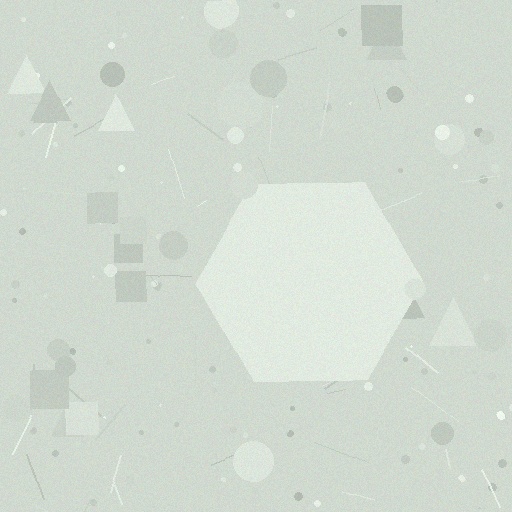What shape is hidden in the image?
A hexagon is hidden in the image.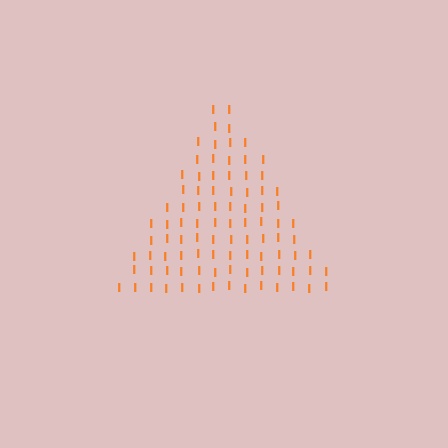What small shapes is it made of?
It is made of small letter I's.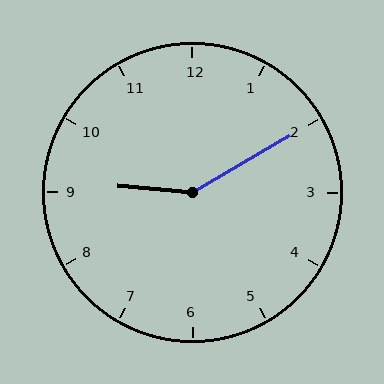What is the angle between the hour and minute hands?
Approximately 145 degrees.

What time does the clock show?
9:10.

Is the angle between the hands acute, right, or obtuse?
It is obtuse.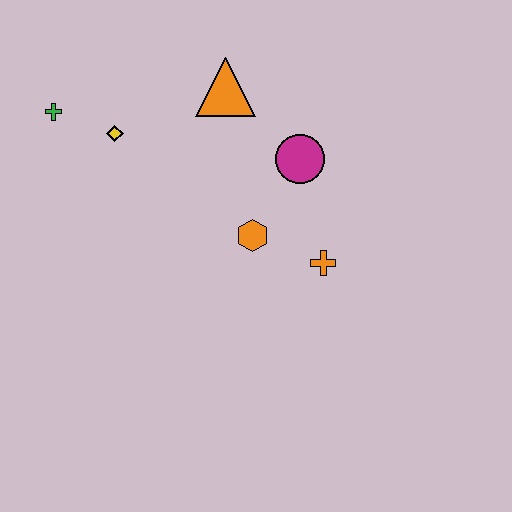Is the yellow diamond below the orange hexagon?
No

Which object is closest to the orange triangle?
The magenta circle is closest to the orange triangle.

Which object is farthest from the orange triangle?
The orange cross is farthest from the orange triangle.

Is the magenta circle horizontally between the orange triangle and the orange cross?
Yes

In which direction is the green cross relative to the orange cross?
The green cross is to the left of the orange cross.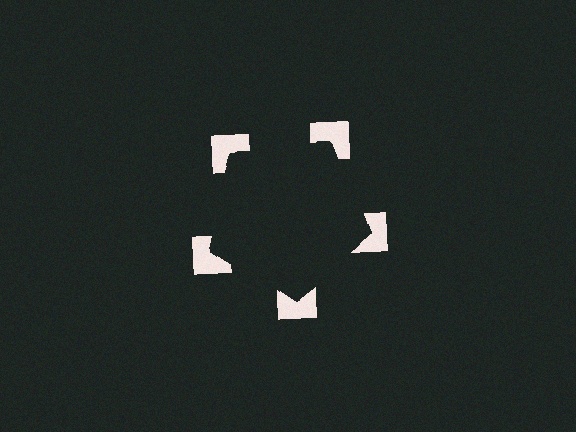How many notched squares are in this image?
There are 5 — one at each vertex of the illusory pentagon.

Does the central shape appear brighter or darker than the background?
It typically appears slightly darker than the background, even though no actual brightness change is drawn.